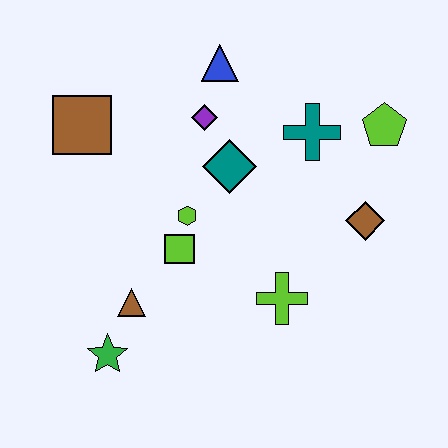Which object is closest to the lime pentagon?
The teal cross is closest to the lime pentagon.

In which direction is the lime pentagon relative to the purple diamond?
The lime pentagon is to the right of the purple diamond.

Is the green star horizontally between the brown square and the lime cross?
Yes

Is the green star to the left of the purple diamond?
Yes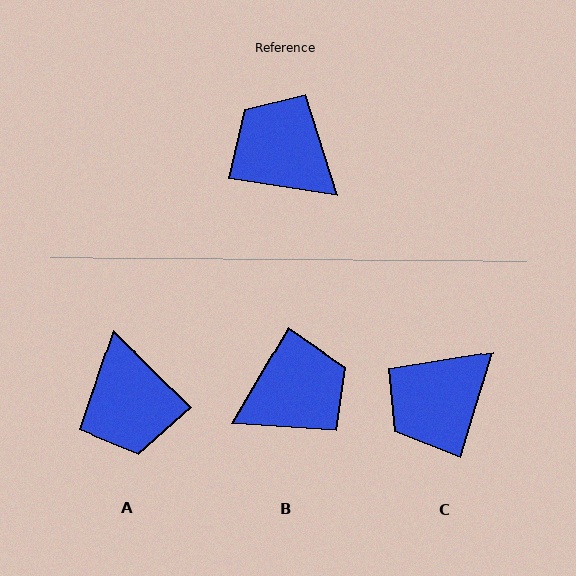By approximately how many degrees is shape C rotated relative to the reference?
Approximately 82 degrees counter-clockwise.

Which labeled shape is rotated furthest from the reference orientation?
A, about 145 degrees away.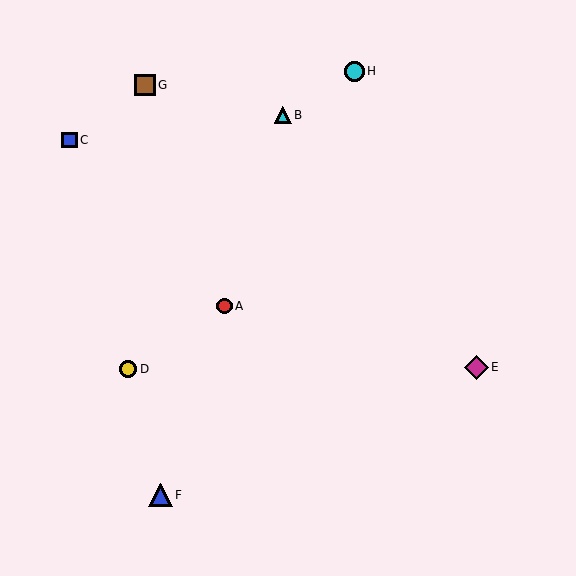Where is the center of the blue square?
The center of the blue square is at (70, 140).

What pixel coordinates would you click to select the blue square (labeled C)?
Click at (70, 140) to select the blue square C.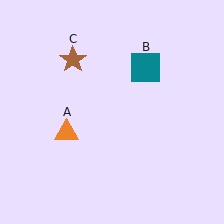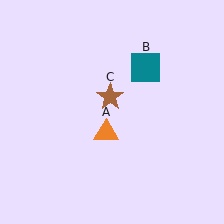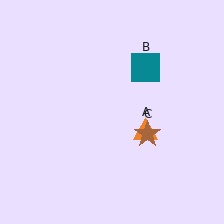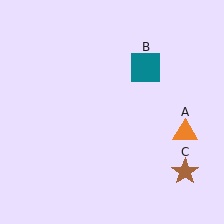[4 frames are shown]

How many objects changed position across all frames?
2 objects changed position: orange triangle (object A), brown star (object C).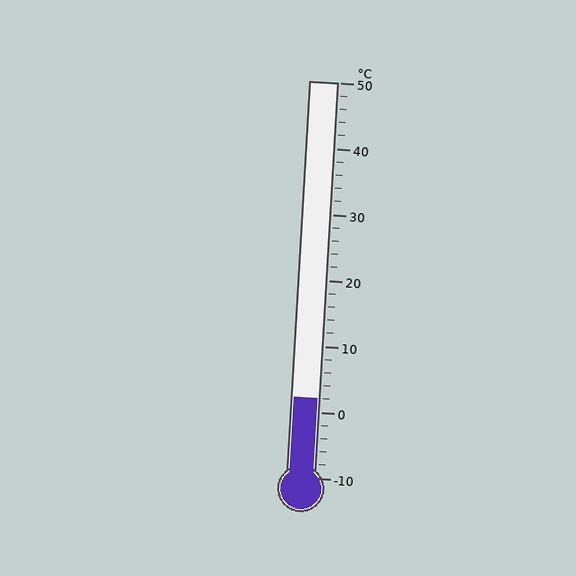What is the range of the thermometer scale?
The thermometer scale ranges from -10°C to 50°C.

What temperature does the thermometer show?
The thermometer shows approximately 2°C.